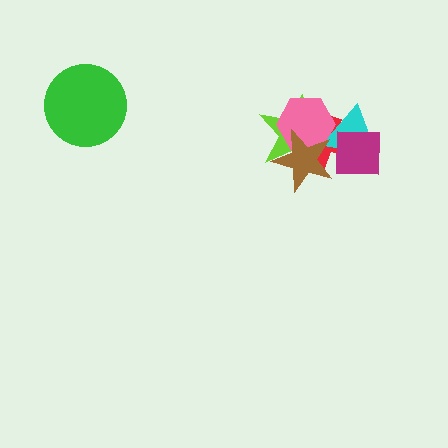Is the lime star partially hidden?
Yes, it is partially covered by another shape.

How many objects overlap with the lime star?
4 objects overlap with the lime star.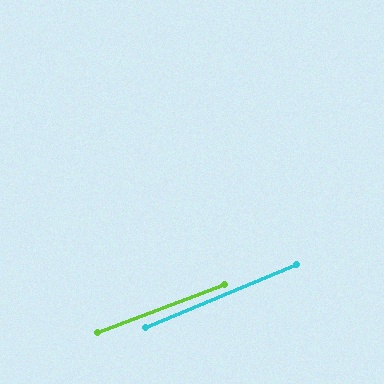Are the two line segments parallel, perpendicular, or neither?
Parallel — their directions differ by only 1.8°.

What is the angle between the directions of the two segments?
Approximately 2 degrees.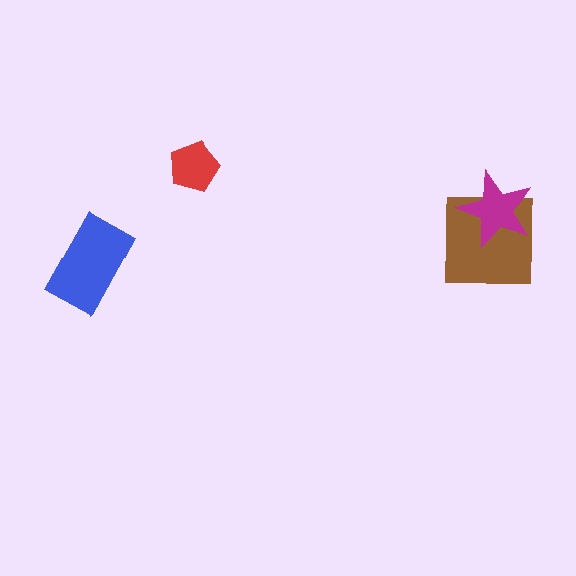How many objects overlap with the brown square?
1 object overlaps with the brown square.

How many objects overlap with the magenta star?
1 object overlaps with the magenta star.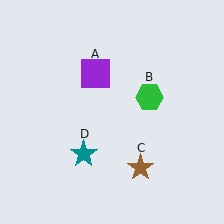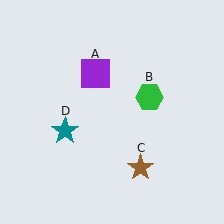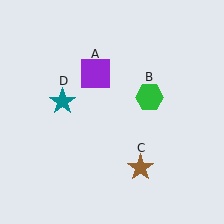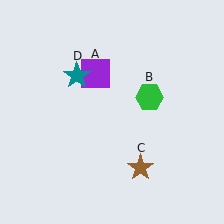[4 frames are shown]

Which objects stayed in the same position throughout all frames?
Purple square (object A) and green hexagon (object B) and brown star (object C) remained stationary.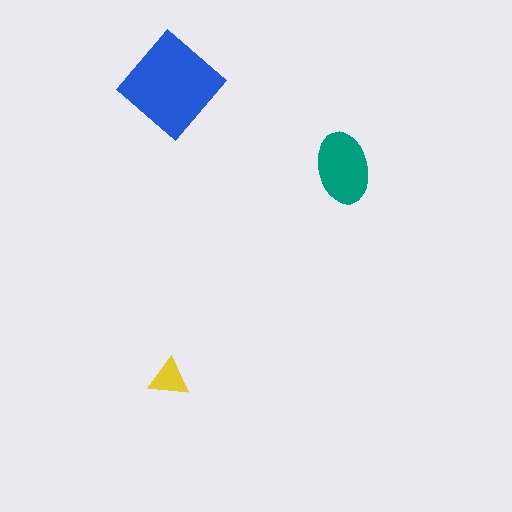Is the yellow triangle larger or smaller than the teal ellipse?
Smaller.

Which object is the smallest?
The yellow triangle.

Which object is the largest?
The blue diamond.